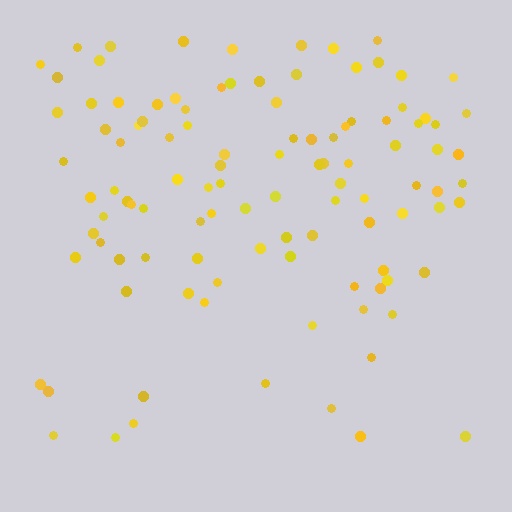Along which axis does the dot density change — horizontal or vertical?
Vertical.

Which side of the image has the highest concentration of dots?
The top.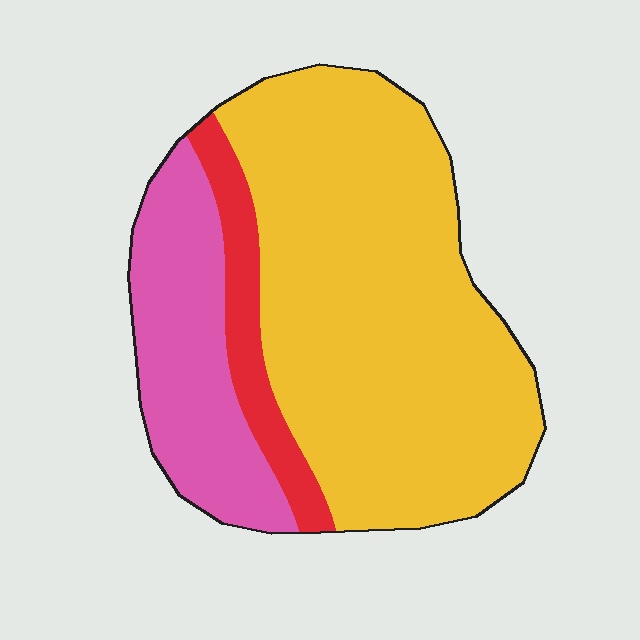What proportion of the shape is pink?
Pink takes up about one quarter (1/4) of the shape.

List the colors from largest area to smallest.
From largest to smallest: yellow, pink, red.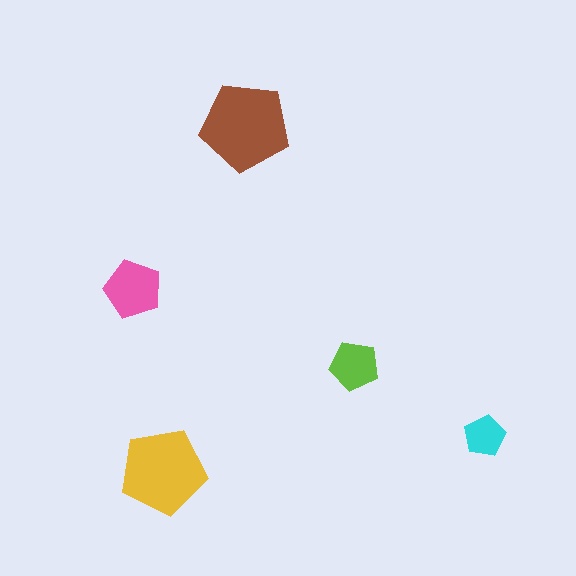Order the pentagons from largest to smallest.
the brown one, the yellow one, the pink one, the lime one, the cyan one.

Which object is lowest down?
The yellow pentagon is bottommost.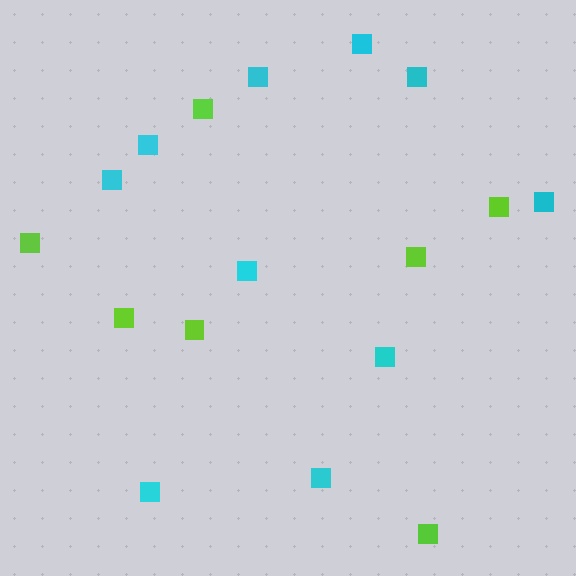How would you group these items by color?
There are 2 groups: one group of lime squares (7) and one group of cyan squares (10).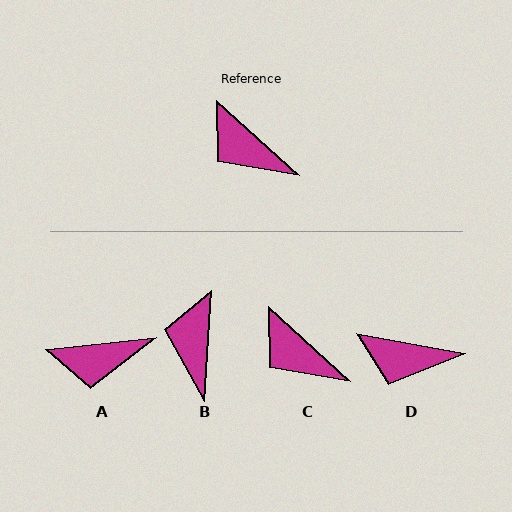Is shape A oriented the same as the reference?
No, it is off by about 48 degrees.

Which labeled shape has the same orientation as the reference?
C.